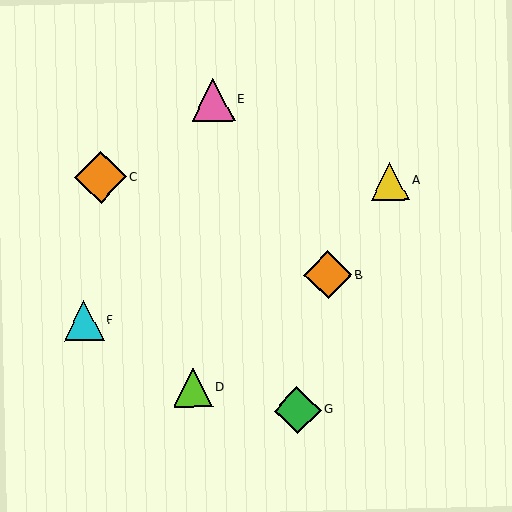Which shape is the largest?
The orange diamond (labeled C) is the largest.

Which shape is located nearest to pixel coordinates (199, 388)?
The lime triangle (labeled D) at (193, 387) is nearest to that location.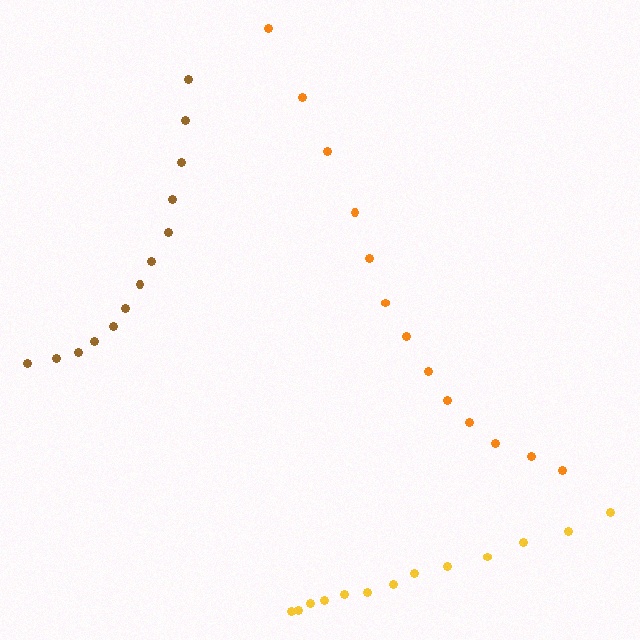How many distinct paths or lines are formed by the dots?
There are 3 distinct paths.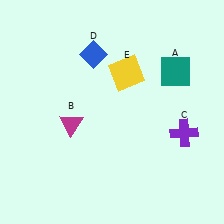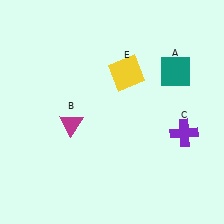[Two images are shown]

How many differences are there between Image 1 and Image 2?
There is 1 difference between the two images.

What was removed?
The blue diamond (D) was removed in Image 2.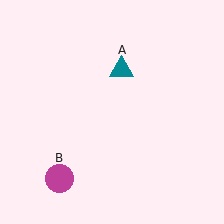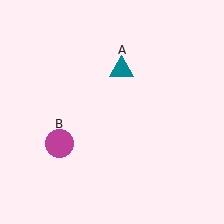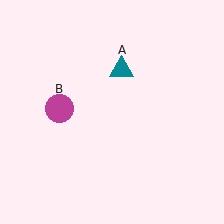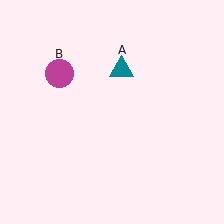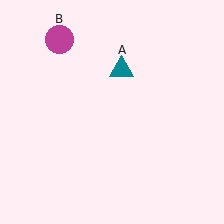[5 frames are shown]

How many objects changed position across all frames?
1 object changed position: magenta circle (object B).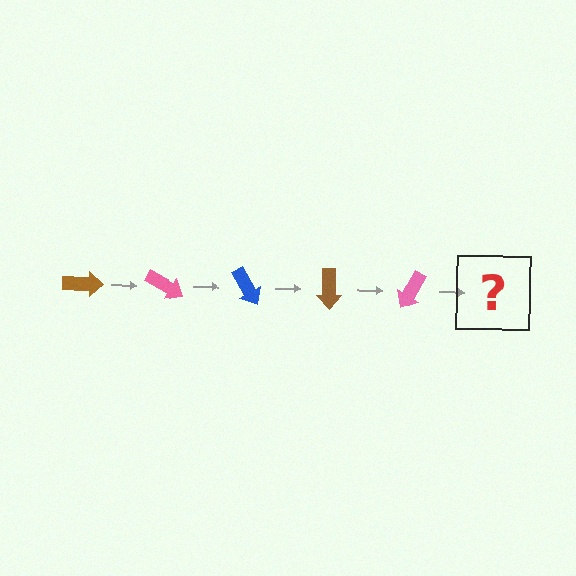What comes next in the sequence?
The next element should be a blue arrow, rotated 150 degrees from the start.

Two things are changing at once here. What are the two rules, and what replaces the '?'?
The two rules are that it rotates 30 degrees each step and the color cycles through brown, pink, and blue. The '?' should be a blue arrow, rotated 150 degrees from the start.